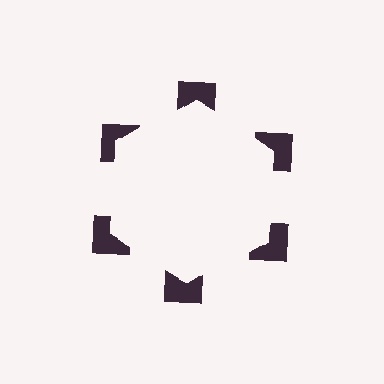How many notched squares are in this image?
There are 6 — one at each vertex of the illusory hexagon.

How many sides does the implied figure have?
6 sides.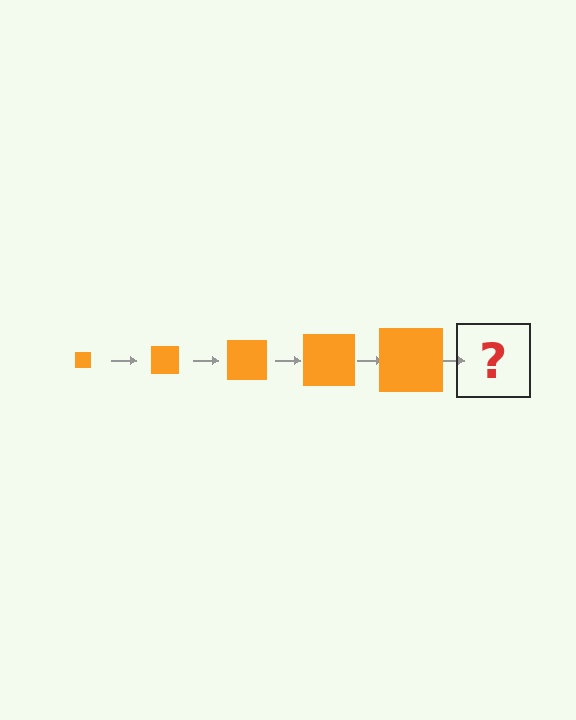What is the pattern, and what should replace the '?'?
The pattern is that the square gets progressively larger each step. The '?' should be an orange square, larger than the previous one.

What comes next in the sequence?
The next element should be an orange square, larger than the previous one.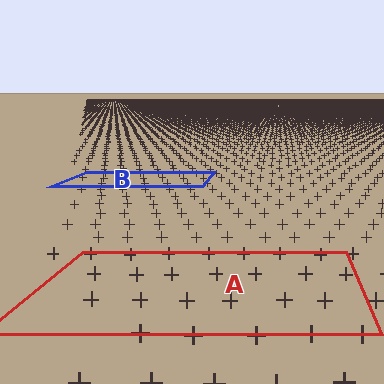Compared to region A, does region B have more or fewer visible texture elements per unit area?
Region B has more texture elements per unit area — they are packed more densely because it is farther away.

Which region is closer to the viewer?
Region A is closer. The texture elements there are larger and more spread out.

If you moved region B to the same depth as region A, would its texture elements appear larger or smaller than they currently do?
They would appear larger. At a closer depth, the same texture elements are projected at a bigger on-screen size.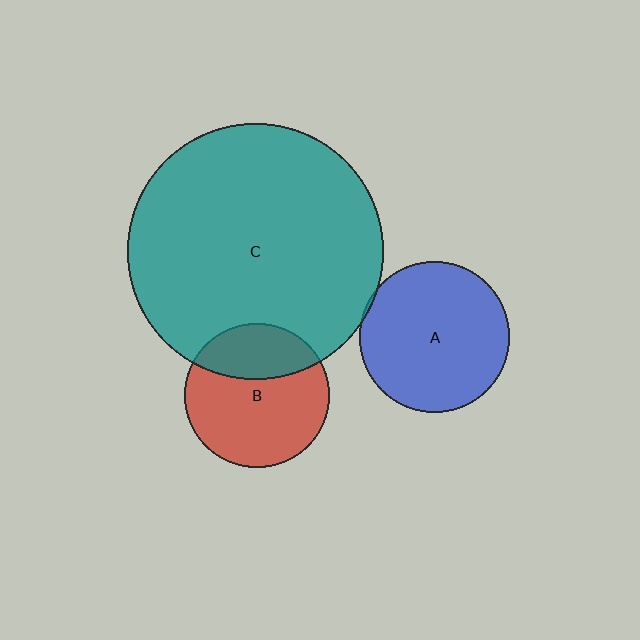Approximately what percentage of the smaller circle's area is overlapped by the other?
Approximately 30%.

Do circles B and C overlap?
Yes.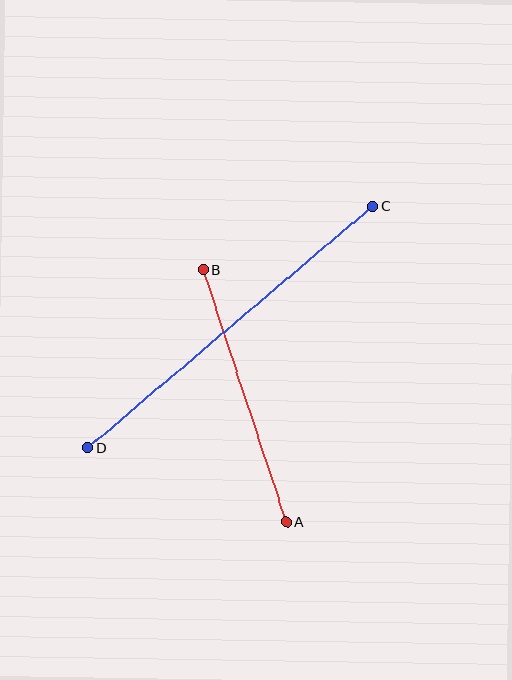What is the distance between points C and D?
The distance is approximately 373 pixels.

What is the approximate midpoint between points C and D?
The midpoint is at approximately (230, 327) pixels.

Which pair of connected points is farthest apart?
Points C and D are farthest apart.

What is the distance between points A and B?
The distance is approximately 265 pixels.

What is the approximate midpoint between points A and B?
The midpoint is at approximately (245, 396) pixels.